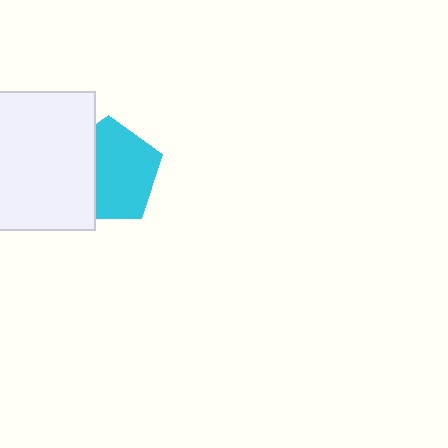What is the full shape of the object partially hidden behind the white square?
The partially hidden object is a cyan pentagon.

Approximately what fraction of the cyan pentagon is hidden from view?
Roughly 33% of the cyan pentagon is hidden behind the white square.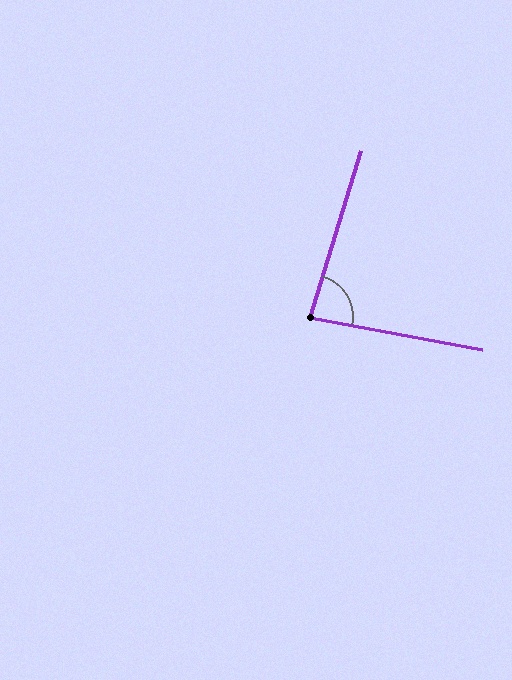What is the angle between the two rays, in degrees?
Approximately 84 degrees.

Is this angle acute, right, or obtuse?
It is acute.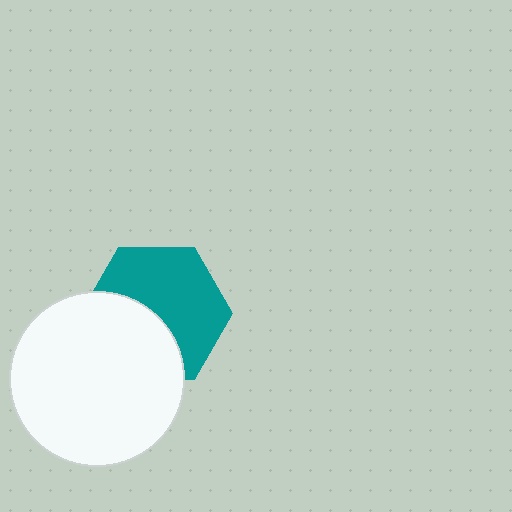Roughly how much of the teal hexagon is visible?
About half of it is visible (roughly 59%).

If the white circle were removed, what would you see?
You would see the complete teal hexagon.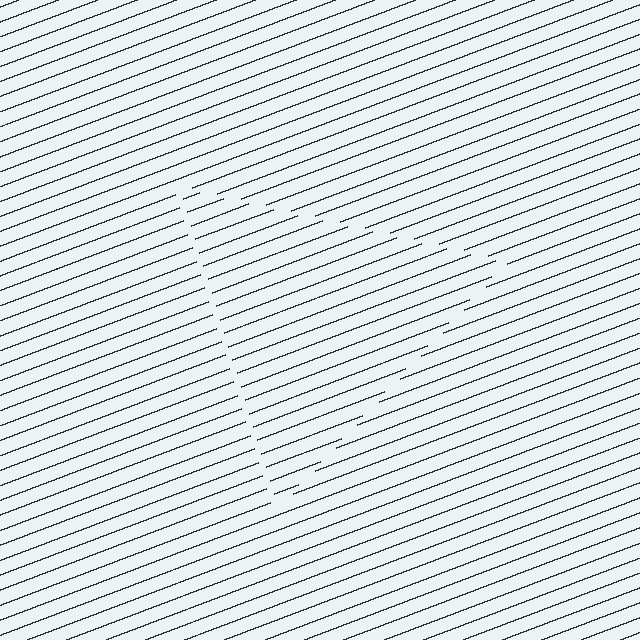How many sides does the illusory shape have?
3 sides — the line-ends trace a triangle.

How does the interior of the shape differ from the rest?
The interior of the shape contains the same grating, shifted by half a period — the contour is defined by the phase discontinuity where line-ends from the inner and outer gratings abut.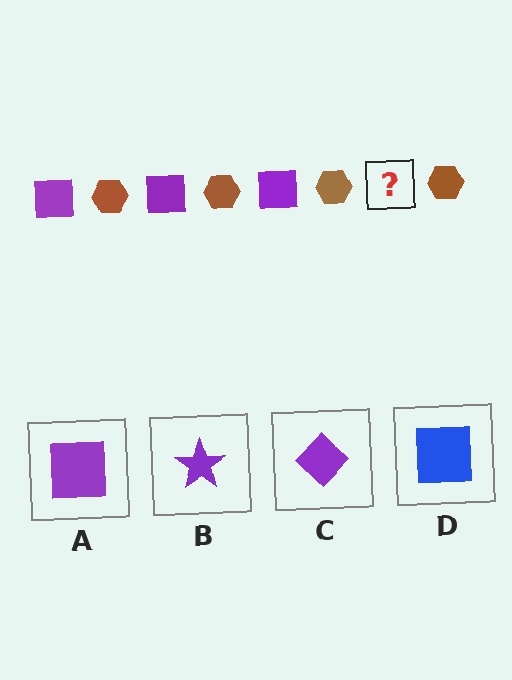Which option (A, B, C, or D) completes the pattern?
A.